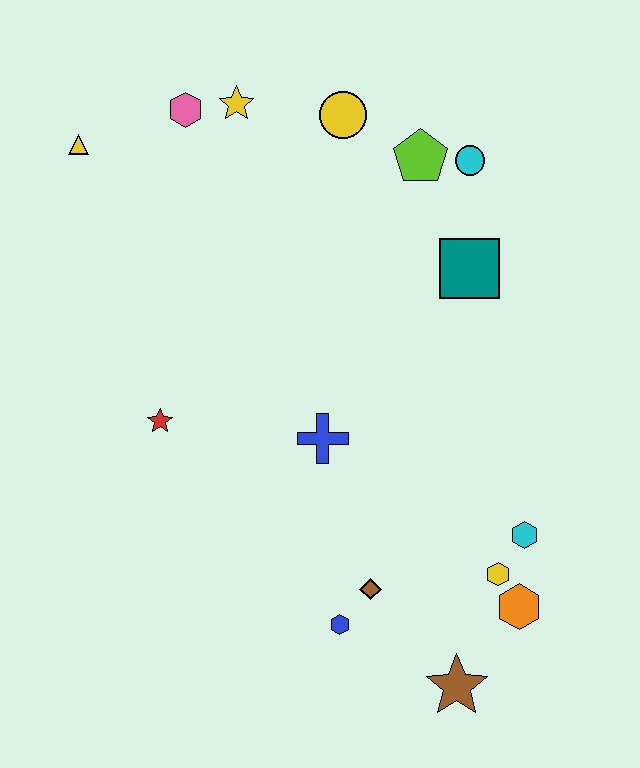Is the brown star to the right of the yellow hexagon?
No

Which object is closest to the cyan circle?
The lime pentagon is closest to the cyan circle.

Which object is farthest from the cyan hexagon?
The yellow triangle is farthest from the cyan hexagon.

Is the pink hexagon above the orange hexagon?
Yes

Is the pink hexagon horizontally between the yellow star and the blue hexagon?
No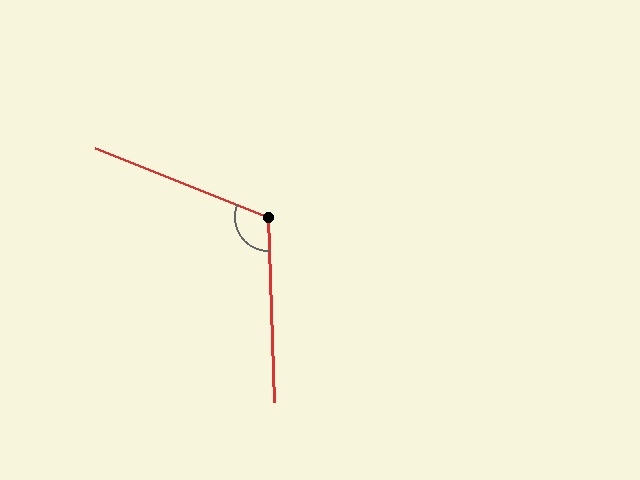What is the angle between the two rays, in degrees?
Approximately 114 degrees.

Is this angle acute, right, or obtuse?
It is obtuse.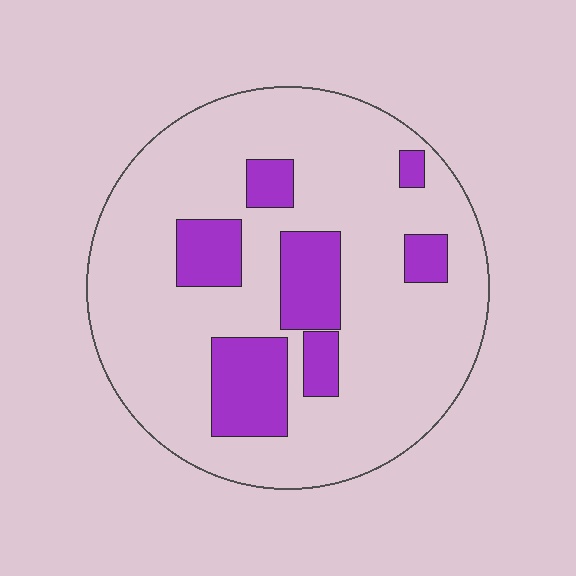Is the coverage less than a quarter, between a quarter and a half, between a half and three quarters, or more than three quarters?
Less than a quarter.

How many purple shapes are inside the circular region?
7.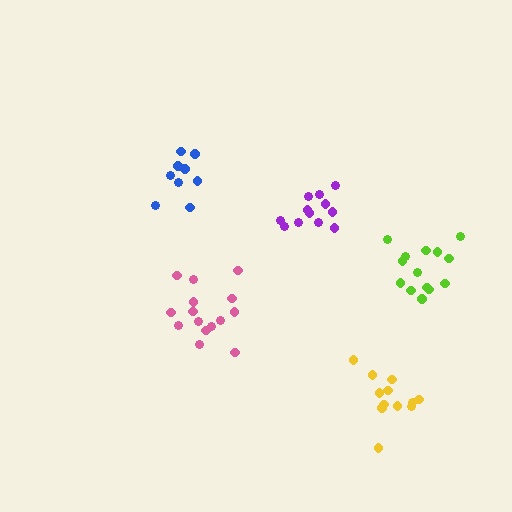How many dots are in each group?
Group 1: 12 dots, Group 2: 15 dots, Group 3: 10 dots, Group 4: 14 dots, Group 5: 12 dots (63 total).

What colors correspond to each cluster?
The clusters are colored: purple, pink, blue, lime, yellow.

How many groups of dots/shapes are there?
There are 5 groups.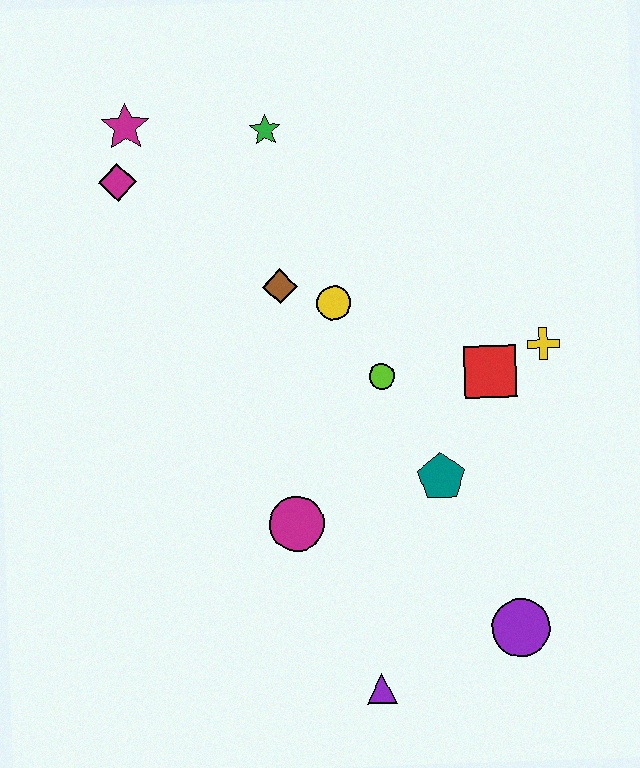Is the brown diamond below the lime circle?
No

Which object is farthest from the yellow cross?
The magenta star is farthest from the yellow cross.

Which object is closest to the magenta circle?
The teal pentagon is closest to the magenta circle.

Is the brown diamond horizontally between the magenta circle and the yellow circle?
No